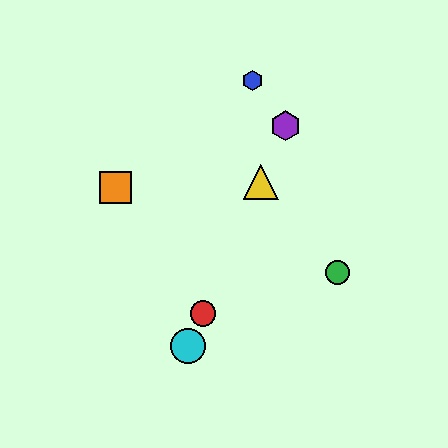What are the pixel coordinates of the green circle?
The green circle is at (338, 272).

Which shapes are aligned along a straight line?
The red circle, the yellow triangle, the purple hexagon, the cyan circle are aligned along a straight line.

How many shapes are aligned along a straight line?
4 shapes (the red circle, the yellow triangle, the purple hexagon, the cyan circle) are aligned along a straight line.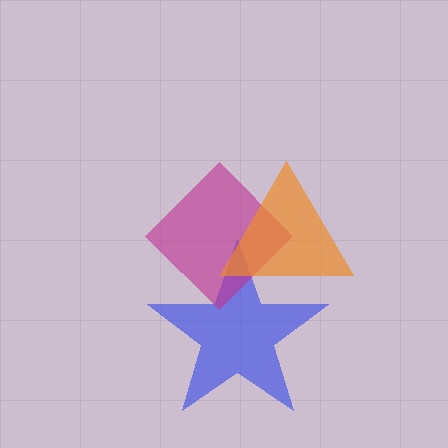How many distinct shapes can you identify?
There are 3 distinct shapes: a blue star, a magenta diamond, an orange triangle.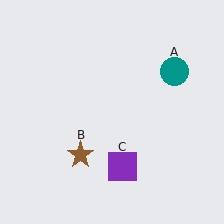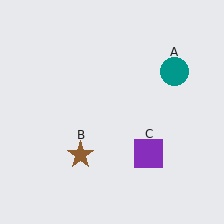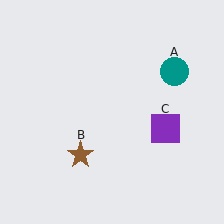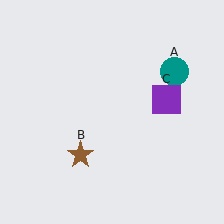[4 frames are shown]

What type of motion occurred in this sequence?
The purple square (object C) rotated counterclockwise around the center of the scene.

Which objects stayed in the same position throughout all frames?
Teal circle (object A) and brown star (object B) remained stationary.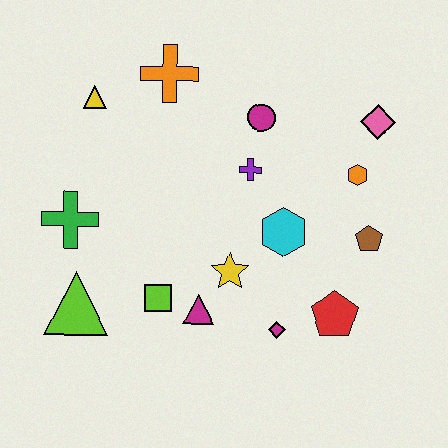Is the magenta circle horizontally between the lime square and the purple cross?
No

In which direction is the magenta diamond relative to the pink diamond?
The magenta diamond is below the pink diamond.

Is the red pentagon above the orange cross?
No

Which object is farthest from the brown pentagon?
The yellow triangle is farthest from the brown pentagon.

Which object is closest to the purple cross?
The magenta circle is closest to the purple cross.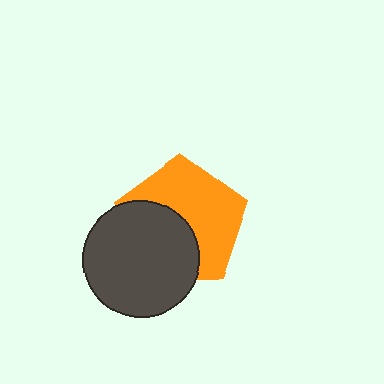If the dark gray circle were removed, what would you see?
You would see the complete orange pentagon.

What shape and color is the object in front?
The object in front is a dark gray circle.